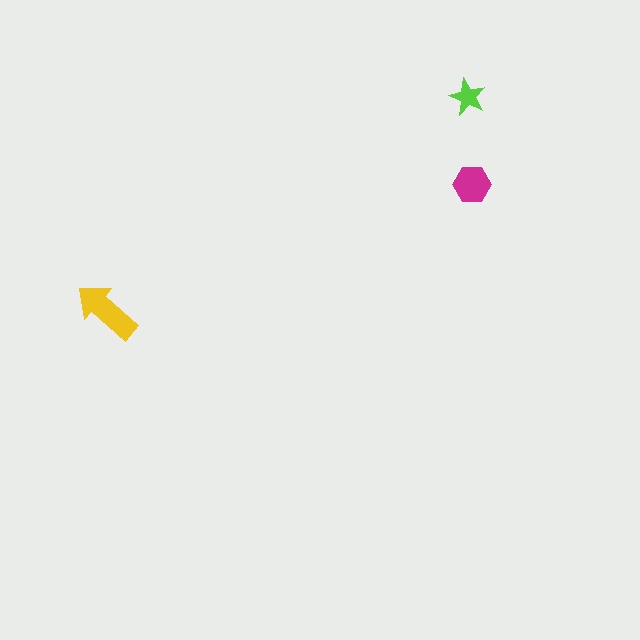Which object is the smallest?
The lime star.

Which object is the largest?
The yellow arrow.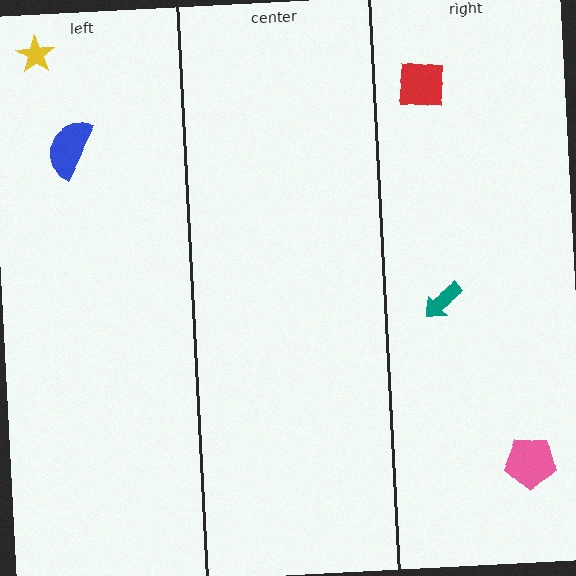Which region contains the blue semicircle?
The left region.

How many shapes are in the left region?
2.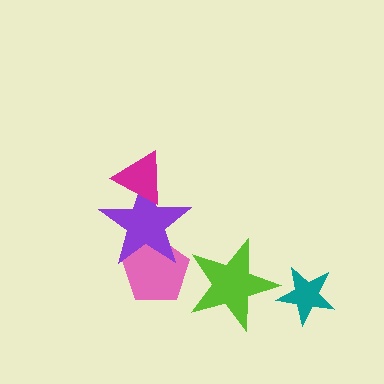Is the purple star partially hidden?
Yes, it is partially covered by another shape.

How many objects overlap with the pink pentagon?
1 object overlaps with the pink pentagon.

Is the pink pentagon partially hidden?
Yes, it is partially covered by another shape.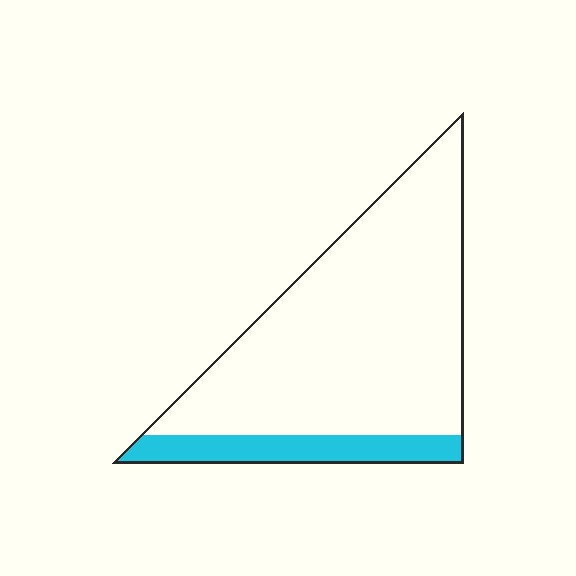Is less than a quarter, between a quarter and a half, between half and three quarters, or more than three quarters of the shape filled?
Less than a quarter.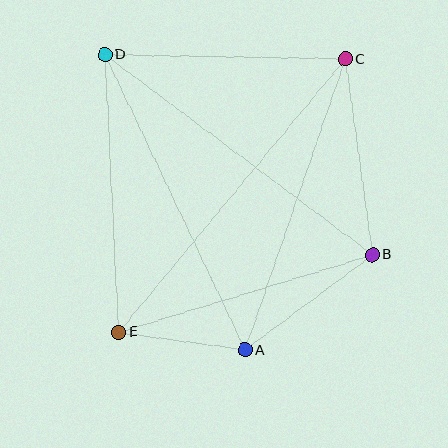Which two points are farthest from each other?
Points C and E are farthest from each other.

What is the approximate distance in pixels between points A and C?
The distance between A and C is approximately 308 pixels.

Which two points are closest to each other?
Points A and E are closest to each other.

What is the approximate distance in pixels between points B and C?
The distance between B and C is approximately 197 pixels.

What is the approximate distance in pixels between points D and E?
The distance between D and E is approximately 278 pixels.